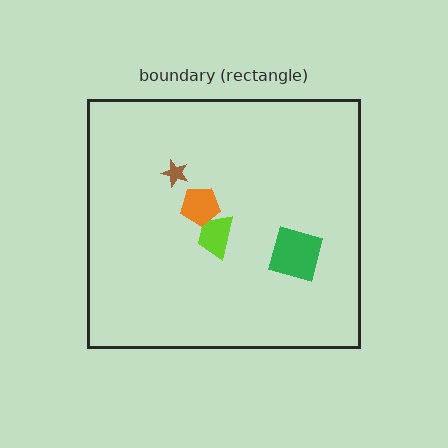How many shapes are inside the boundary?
4 inside, 0 outside.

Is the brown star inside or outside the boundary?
Inside.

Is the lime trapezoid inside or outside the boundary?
Inside.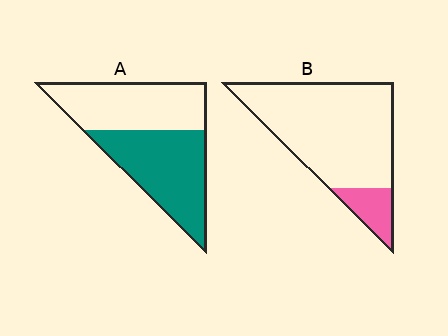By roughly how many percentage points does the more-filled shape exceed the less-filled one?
By roughly 35 percentage points (A over B).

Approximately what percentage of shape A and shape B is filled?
A is approximately 50% and B is approximately 15%.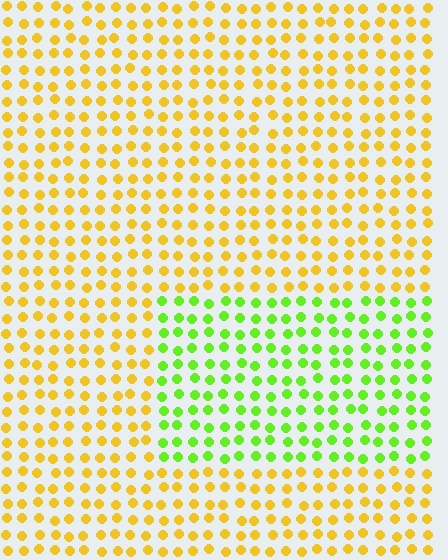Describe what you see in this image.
The image is filled with small yellow elements in a uniform arrangement. A rectangle-shaped region is visible where the elements are tinted to a slightly different hue, forming a subtle color boundary.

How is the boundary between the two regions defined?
The boundary is defined purely by a slight shift in hue (about 54 degrees). Spacing, size, and orientation are identical on both sides.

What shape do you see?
I see a rectangle.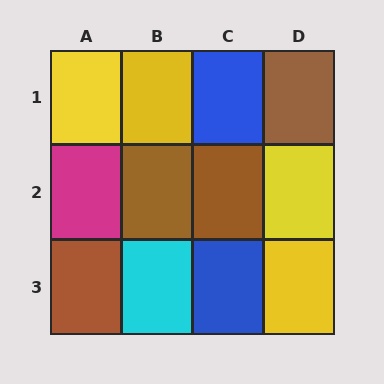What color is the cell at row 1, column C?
Blue.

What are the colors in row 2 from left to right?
Magenta, brown, brown, yellow.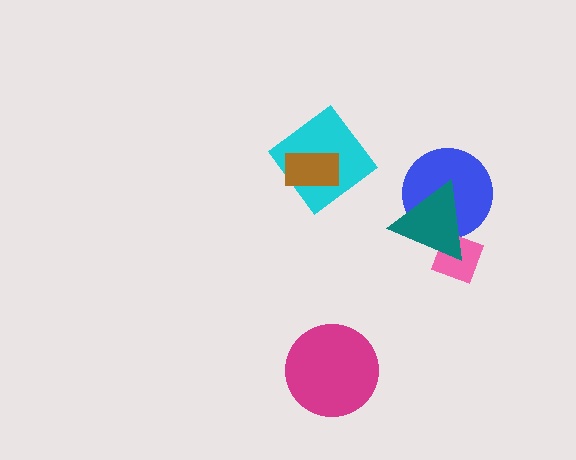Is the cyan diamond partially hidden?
Yes, it is partially covered by another shape.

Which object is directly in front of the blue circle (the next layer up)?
The pink diamond is directly in front of the blue circle.